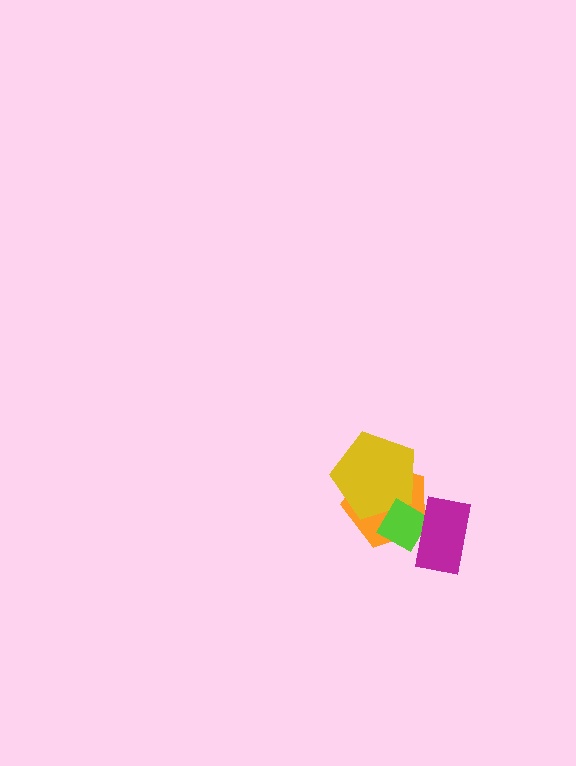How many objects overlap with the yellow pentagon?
2 objects overlap with the yellow pentagon.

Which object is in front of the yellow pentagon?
The lime diamond is in front of the yellow pentagon.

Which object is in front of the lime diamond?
The magenta rectangle is in front of the lime diamond.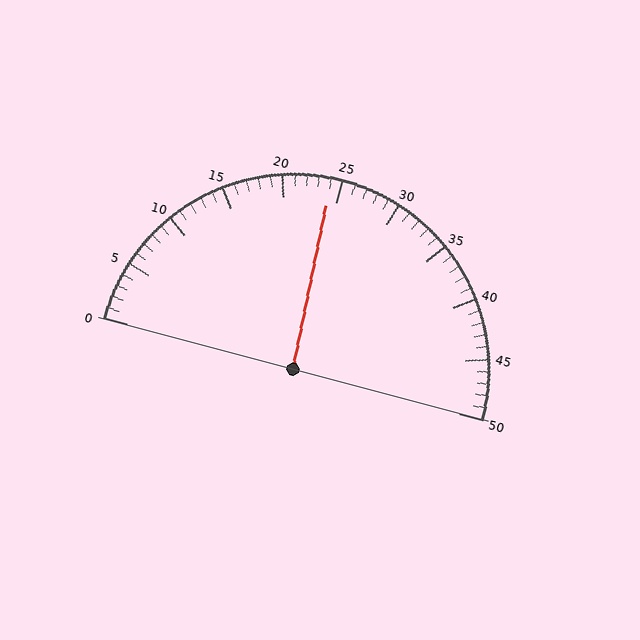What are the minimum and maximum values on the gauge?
The gauge ranges from 0 to 50.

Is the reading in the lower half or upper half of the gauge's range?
The reading is in the lower half of the range (0 to 50).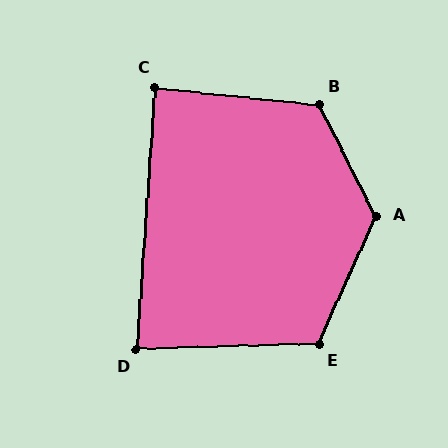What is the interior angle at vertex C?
Approximately 88 degrees (approximately right).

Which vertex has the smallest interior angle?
D, at approximately 84 degrees.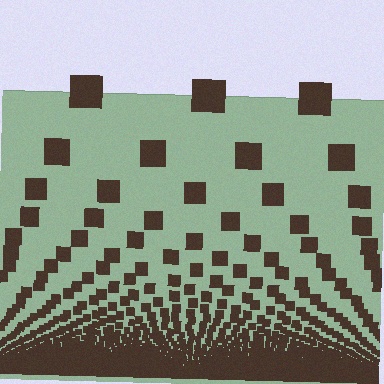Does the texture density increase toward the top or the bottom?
Density increases toward the bottom.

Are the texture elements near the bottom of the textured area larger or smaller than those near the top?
Smaller. The gradient is inverted — elements near the bottom are smaller and denser.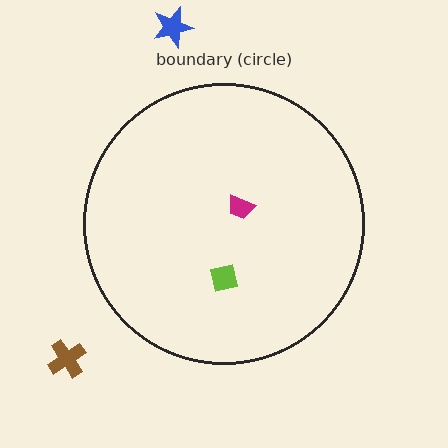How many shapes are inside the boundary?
2 inside, 2 outside.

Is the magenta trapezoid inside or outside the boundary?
Inside.